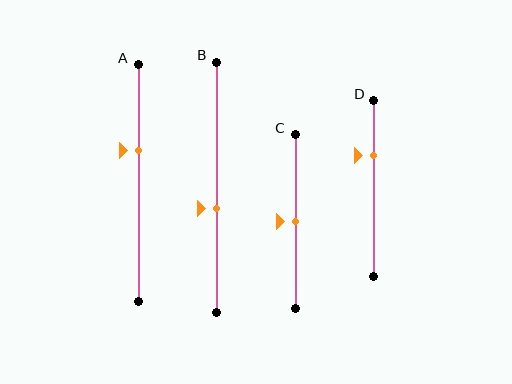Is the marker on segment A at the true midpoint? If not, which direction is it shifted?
No, the marker on segment A is shifted upward by about 14% of the segment length.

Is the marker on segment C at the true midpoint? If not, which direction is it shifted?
Yes, the marker on segment C is at the true midpoint.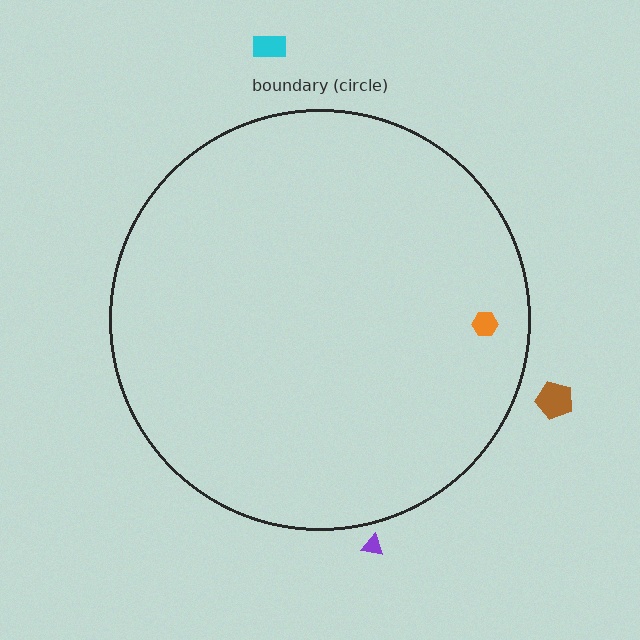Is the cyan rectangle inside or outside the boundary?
Outside.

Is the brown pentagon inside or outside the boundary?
Outside.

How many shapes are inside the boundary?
1 inside, 3 outside.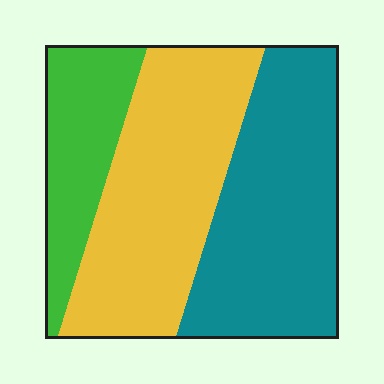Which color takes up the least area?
Green, at roughly 20%.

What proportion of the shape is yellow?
Yellow covers about 40% of the shape.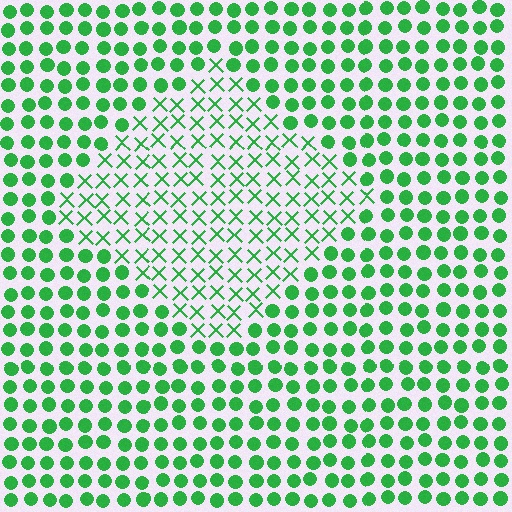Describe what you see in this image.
The image is filled with small green elements arranged in a uniform grid. A diamond-shaped region contains X marks, while the surrounding area contains circles. The boundary is defined purely by the change in element shape.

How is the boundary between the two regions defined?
The boundary is defined by a change in element shape: X marks inside vs. circles outside. All elements share the same color and spacing.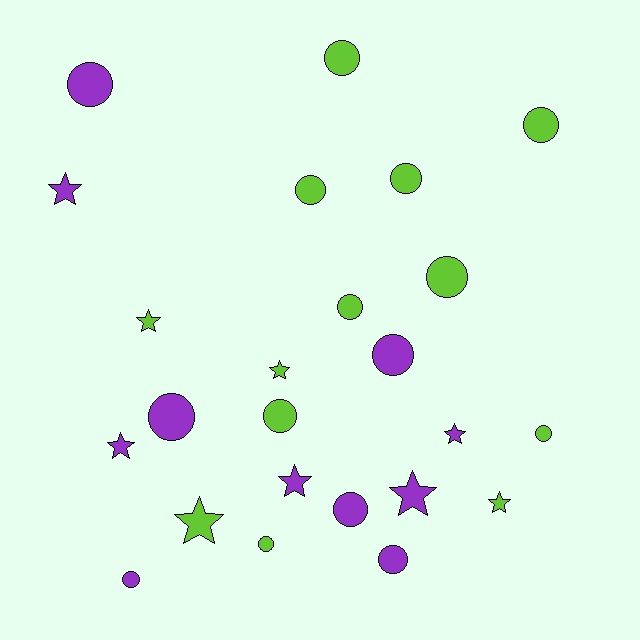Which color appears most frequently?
Lime, with 13 objects.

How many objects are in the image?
There are 24 objects.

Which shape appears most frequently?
Circle, with 15 objects.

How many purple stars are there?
There are 5 purple stars.